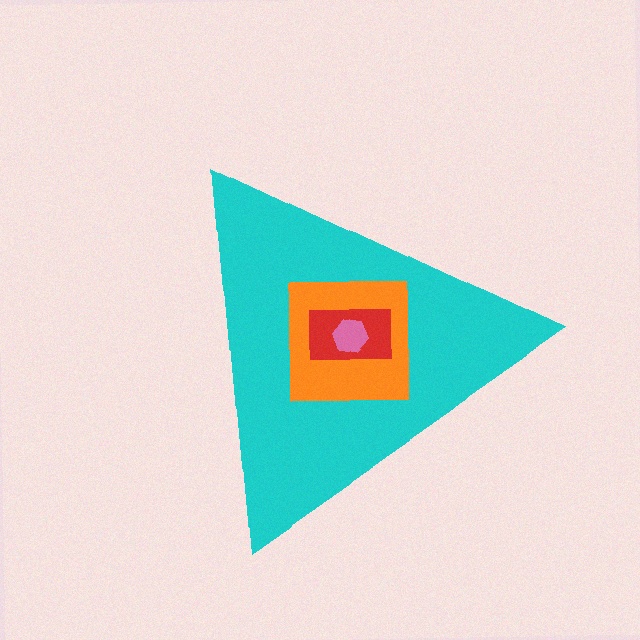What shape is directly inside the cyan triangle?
The orange square.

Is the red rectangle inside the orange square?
Yes.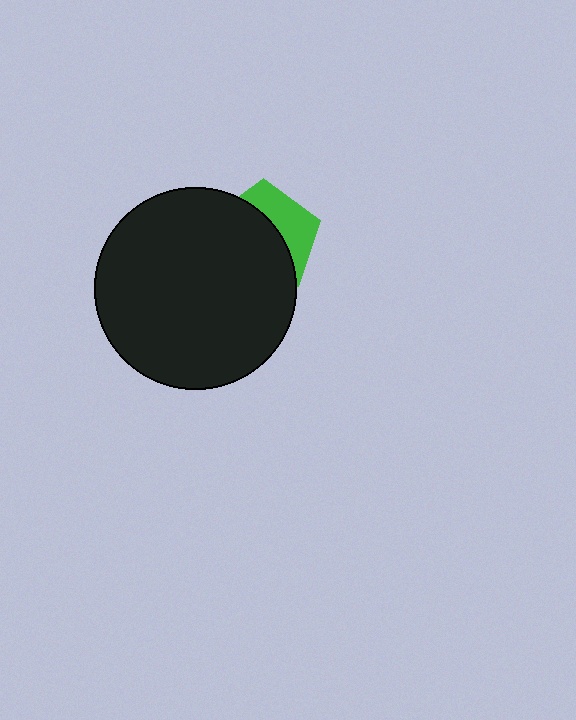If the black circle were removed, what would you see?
You would see the complete green pentagon.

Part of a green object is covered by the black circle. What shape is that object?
It is a pentagon.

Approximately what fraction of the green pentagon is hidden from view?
Roughly 65% of the green pentagon is hidden behind the black circle.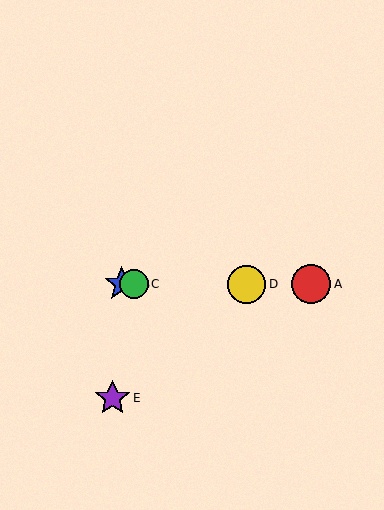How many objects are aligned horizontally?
4 objects (A, B, C, D) are aligned horizontally.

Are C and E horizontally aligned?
No, C is at y≈284 and E is at y≈398.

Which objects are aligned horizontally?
Objects A, B, C, D are aligned horizontally.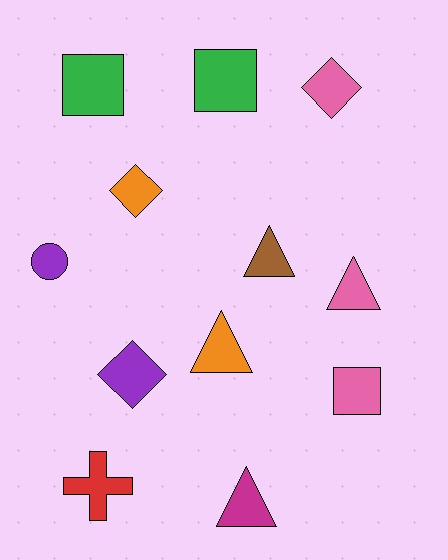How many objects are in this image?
There are 12 objects.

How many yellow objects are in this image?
There are no yellow objects.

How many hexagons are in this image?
There are no hexagons.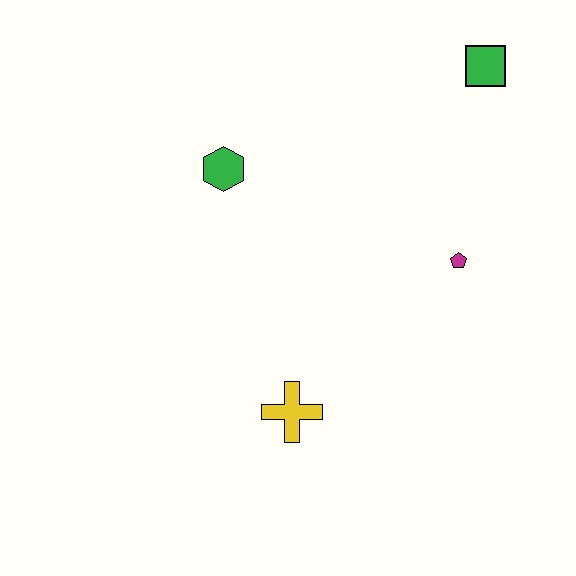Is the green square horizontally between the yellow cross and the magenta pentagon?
No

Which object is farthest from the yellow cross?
The green square is farthest from the yellow cross.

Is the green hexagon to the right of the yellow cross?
No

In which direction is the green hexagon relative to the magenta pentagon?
The green hexagon is to the left of the magenta pentagon.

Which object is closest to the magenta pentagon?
The green square is closest to the magenta pentagon.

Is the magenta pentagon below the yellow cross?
No